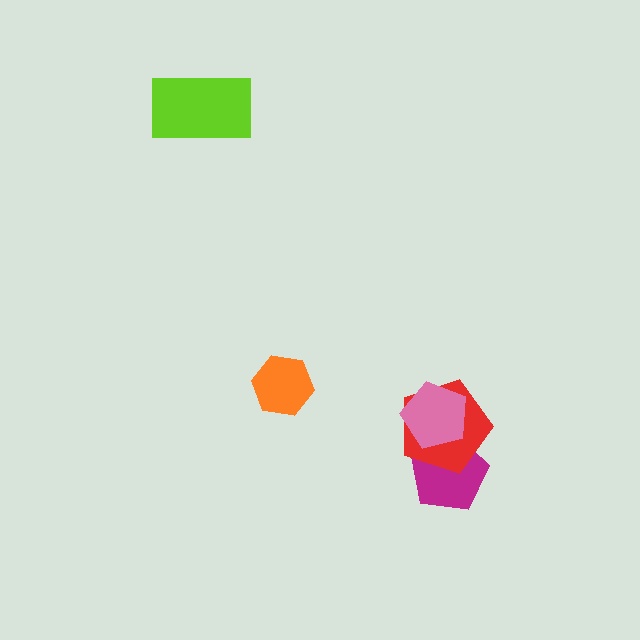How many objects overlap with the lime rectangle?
0 objects overlap with the lime rectangle.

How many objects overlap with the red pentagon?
2 objects overlap with the red pentagon.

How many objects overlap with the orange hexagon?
0 objects overlap with the orange hexagon.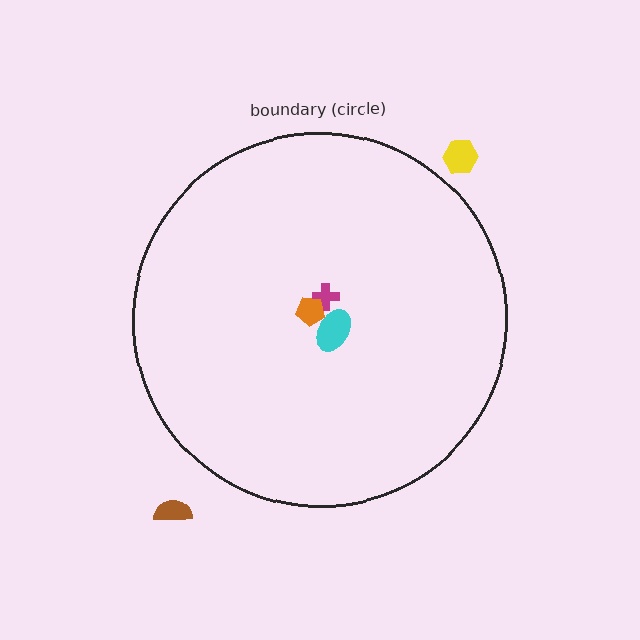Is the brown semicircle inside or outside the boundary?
Outside.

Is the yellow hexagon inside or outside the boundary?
Outside.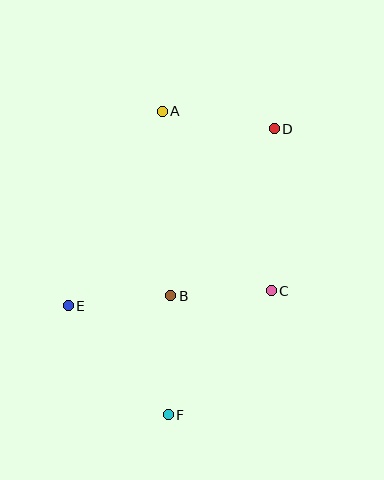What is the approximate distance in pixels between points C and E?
The distance between C and E is approximately 204 pixels.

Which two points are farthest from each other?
Points D and F are farthest from each other.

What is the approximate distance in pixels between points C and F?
The distance between C and F is approximately 161 pixels.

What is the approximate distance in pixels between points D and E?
The distance between D and E is approximately 272 pixels.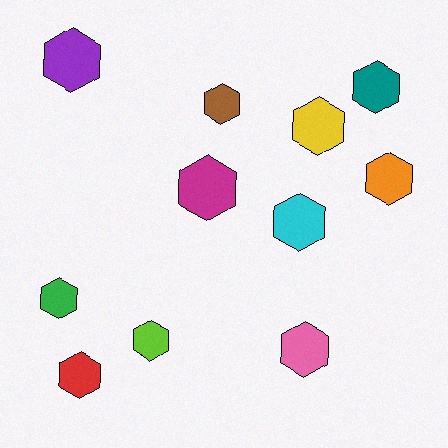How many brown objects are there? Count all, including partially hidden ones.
There is 1 brown object.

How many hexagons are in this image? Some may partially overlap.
There are 11 hexagons.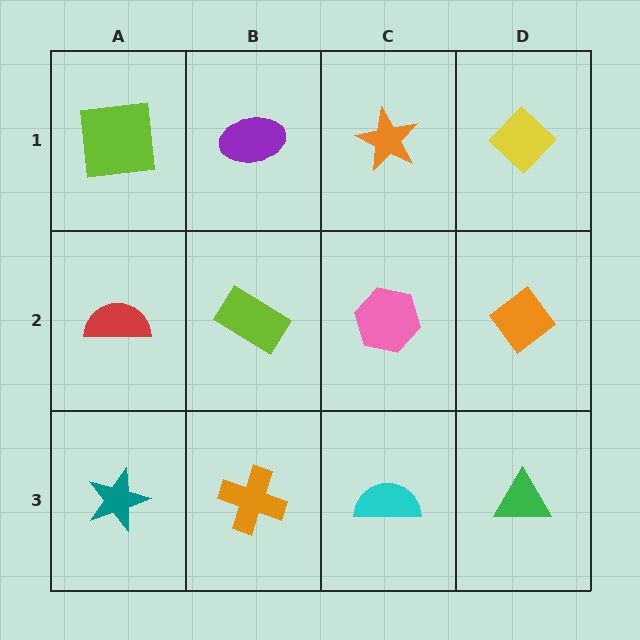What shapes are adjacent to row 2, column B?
A purple ellipse (row 1, column B), an orange cross (row 3, column B), a red semicircle (row 2, column A), a pink hexagon (row 2, column C).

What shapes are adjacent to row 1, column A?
A red semicircle (row 2, column A), a purple ellipse (row 1, column B).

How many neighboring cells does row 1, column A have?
2.